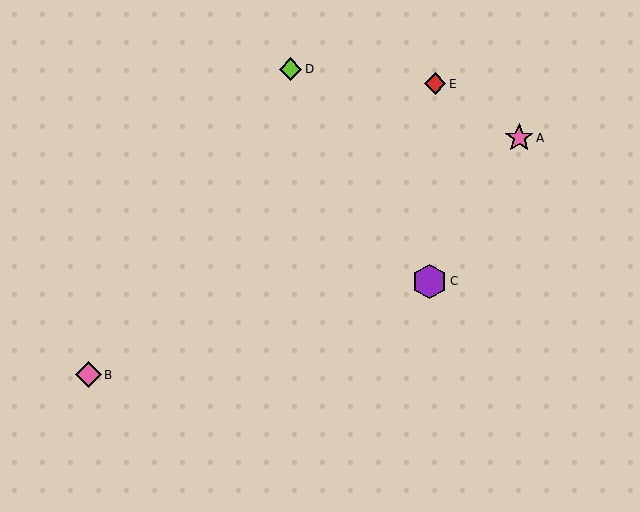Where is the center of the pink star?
The center of the pink star is at (519, 138).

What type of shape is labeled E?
Shape E is a red diamond.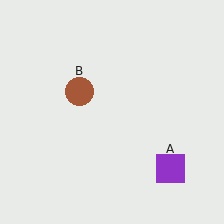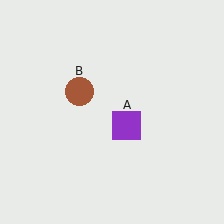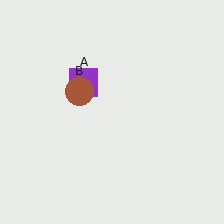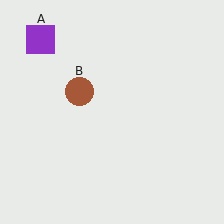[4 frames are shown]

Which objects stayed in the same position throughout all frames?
Brown circle (object B) remained stationary.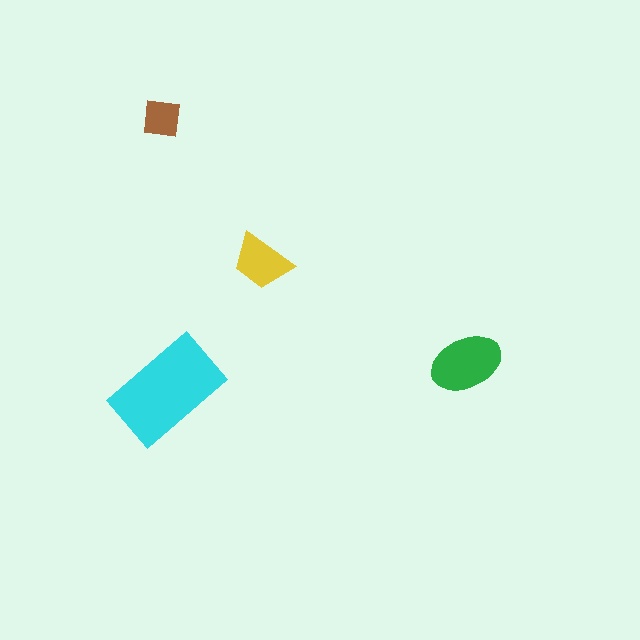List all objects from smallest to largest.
The brown square, the yellow trapezoid, the green ellipse, the cyan rectangle.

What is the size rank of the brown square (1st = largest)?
4th.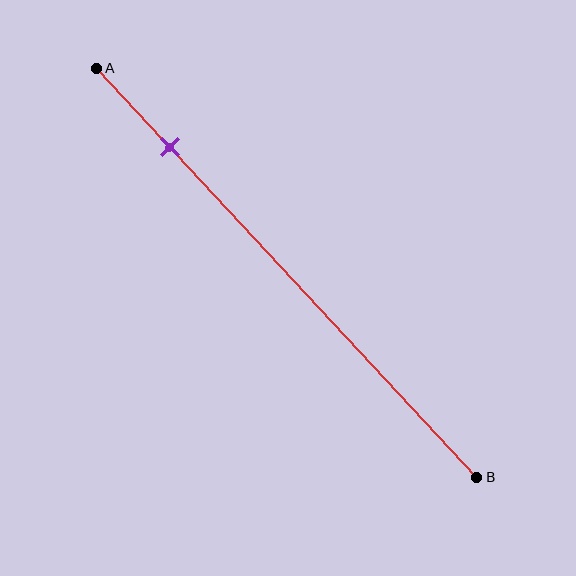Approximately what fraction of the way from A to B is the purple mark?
The purple mark is approximately 20% of the way from A to B.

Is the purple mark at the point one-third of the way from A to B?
No, the mark is at about 20% from A, not at the 33% one-third point.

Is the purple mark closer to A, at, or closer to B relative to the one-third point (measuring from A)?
The purple mark is closer to point A than the one-third point of segment AB.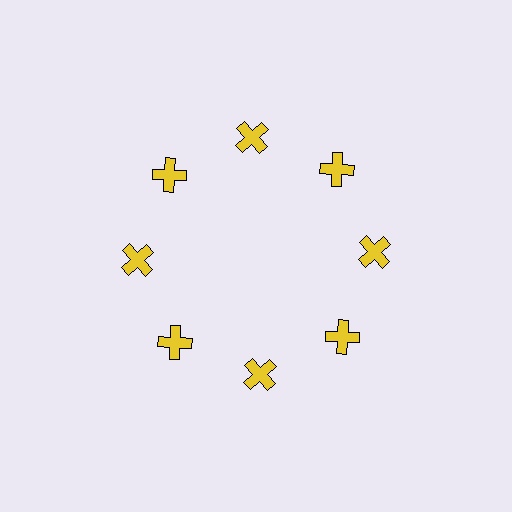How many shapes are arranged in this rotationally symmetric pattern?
There are 8 shapes, arranged in 8 groups of 1.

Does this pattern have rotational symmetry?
Yes, this pattern has 8-fold rotational symmetry. It looks the same after rotating 45 degrees around the center.